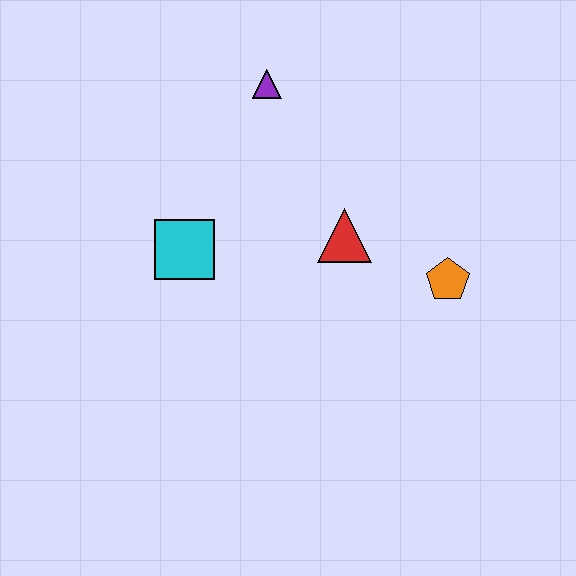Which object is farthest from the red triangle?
The purple triangle is farthest from the red triangle.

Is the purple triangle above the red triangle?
Yes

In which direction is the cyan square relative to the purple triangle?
The cyan square is below the purple triangle.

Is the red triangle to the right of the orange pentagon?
No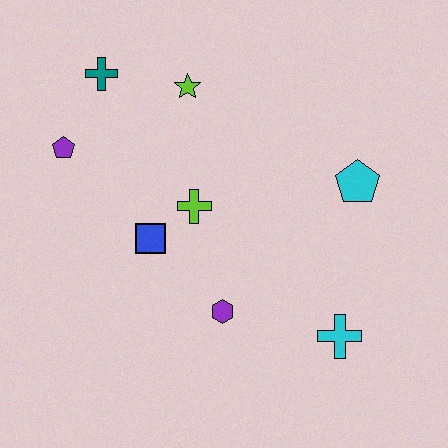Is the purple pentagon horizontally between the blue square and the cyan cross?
No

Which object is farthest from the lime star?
The cyan cross is farthest from the lime star.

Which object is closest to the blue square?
The lime cross is closest to the blue square.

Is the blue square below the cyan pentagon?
Yes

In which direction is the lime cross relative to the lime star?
The lime cross is below the lime star.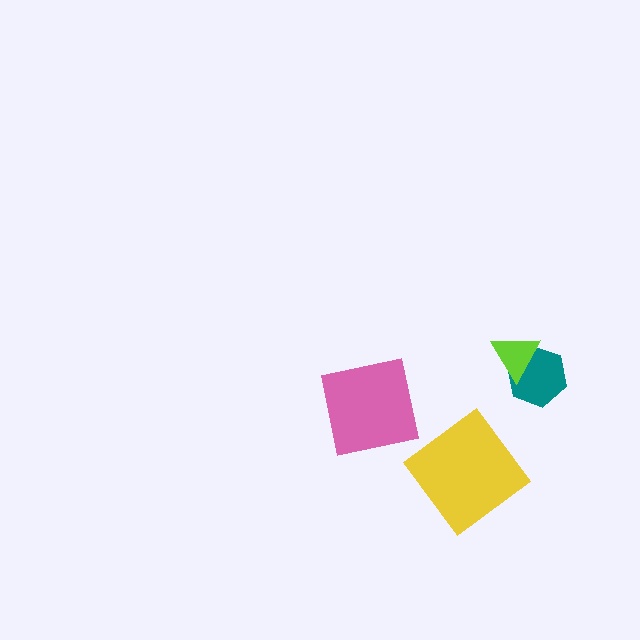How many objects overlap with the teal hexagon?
1 object overlaps with the teal hexagon.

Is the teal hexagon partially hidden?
Yes, it is partially covered by another shape.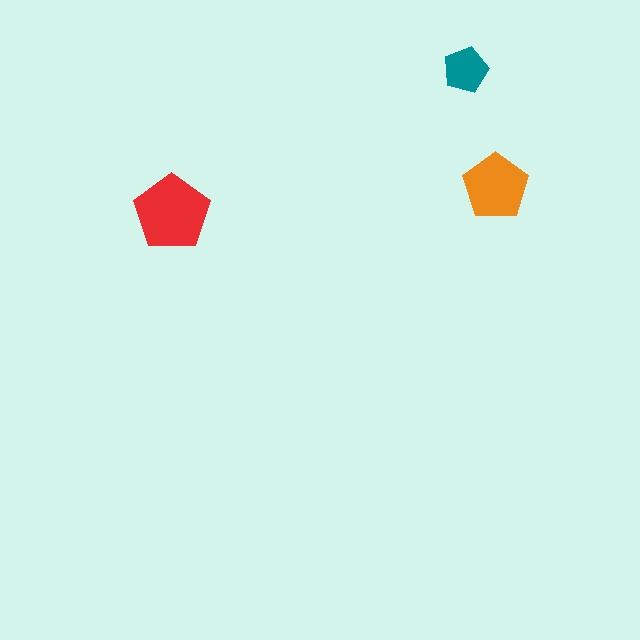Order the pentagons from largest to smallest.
the red one, the orange one, the teal one.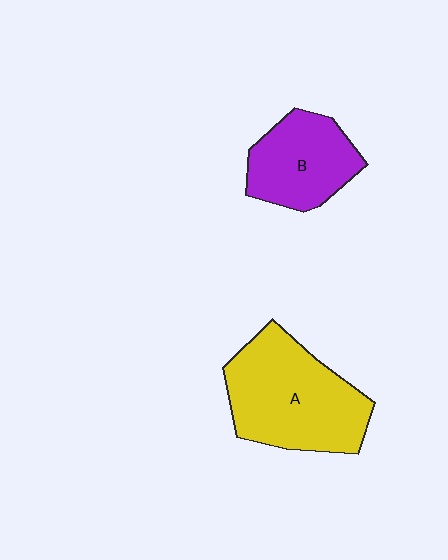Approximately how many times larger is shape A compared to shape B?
Approximately 1.5 times.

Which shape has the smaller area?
Shape B (purple).